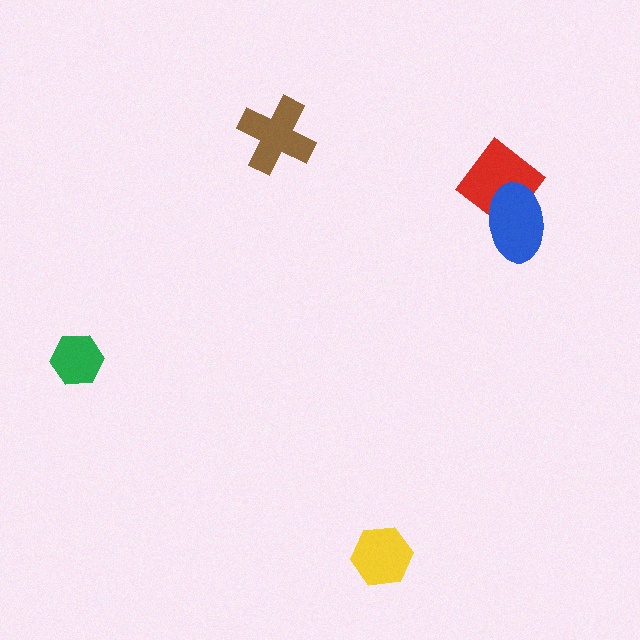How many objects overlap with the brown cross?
0 objects overlap with the brown cross.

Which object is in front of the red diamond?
The blue ellipse is in front of the red diamond.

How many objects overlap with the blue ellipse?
1 object overlaps with the blue ellipse.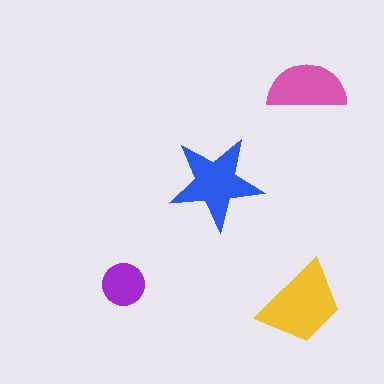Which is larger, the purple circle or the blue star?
The blue star.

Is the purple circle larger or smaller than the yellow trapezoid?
Smaller.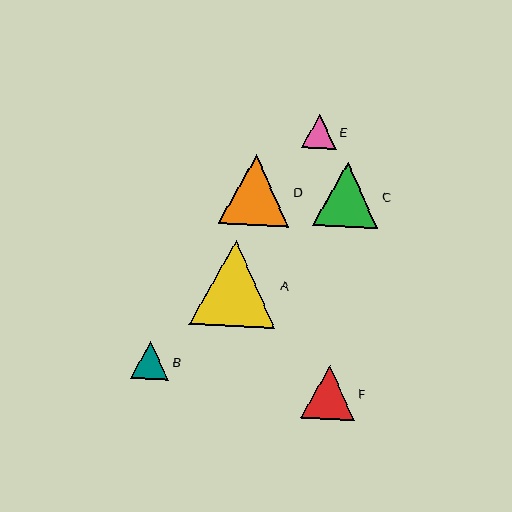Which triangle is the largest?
Triangle A is the largest with a size of approximately 86 pixels.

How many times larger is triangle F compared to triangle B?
Triangle F is approximately 1.4 times the size of triangle B.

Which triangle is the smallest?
Triangle E is the smallest with a size of approximately 35 pixels.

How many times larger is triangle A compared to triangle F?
Triangle A is approximately 1.6 times the size of triangle F.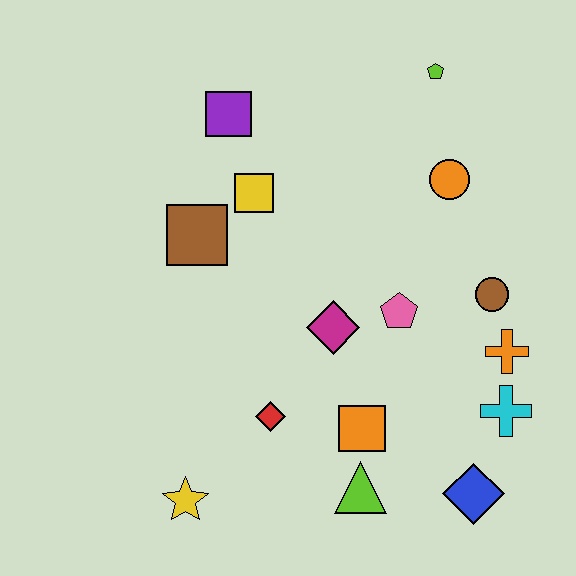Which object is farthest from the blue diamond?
The purple square is farthest from the blue diamond.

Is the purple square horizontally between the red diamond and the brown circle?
No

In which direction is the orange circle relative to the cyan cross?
The orange circle is above the cyan cross.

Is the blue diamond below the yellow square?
Yes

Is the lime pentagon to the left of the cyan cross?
Yes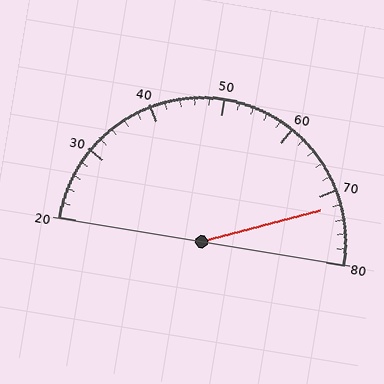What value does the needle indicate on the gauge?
The needle indicates approximately 72.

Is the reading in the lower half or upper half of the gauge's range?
The reading is in the upper half of the range (20 to 80).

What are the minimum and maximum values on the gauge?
The gauge ranges from 20 to 80.